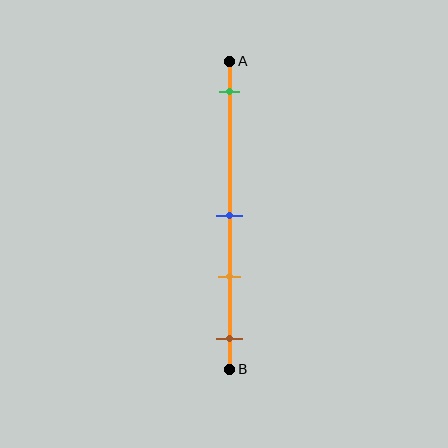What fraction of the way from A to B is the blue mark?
The blue mark is approximately 50% (0.5) of the way from A to B.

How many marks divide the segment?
There are 4 marks dividing the segment.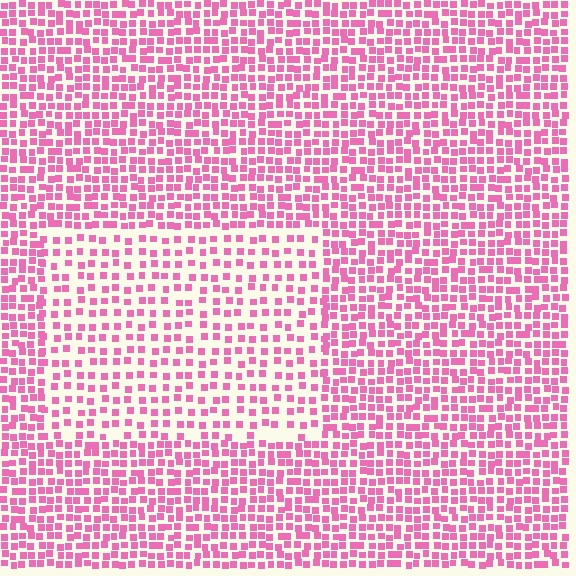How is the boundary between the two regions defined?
The boundary is defined by a change in element density (approximately 1.8x ratio). All elements are the same color, size, and shape.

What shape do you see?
I see a rectangle.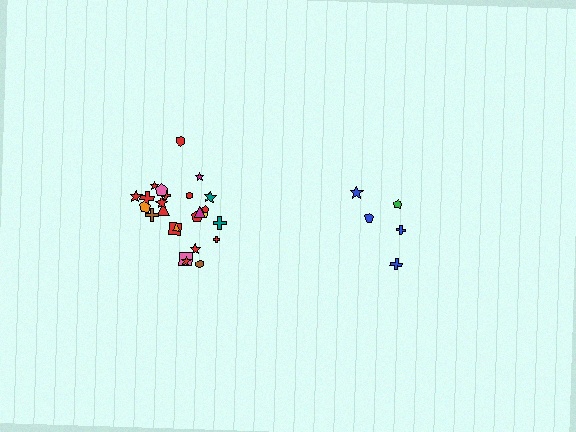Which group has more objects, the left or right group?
The left group.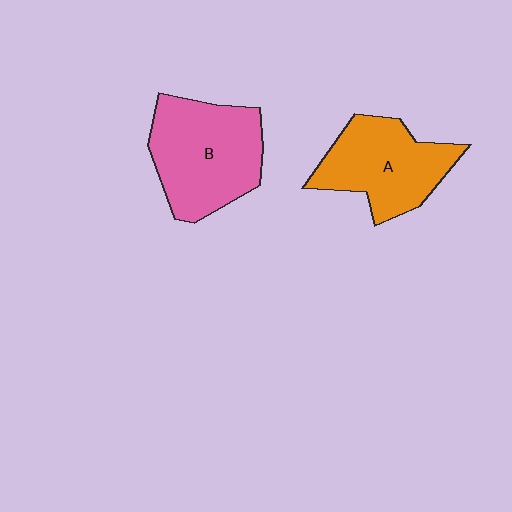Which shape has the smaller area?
Shape A (orange).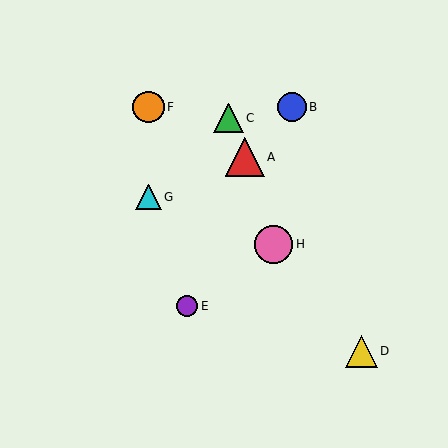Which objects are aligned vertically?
Objects F, G are aligned vertically.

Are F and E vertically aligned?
No, F is at x≈148 and E is at x≈187.